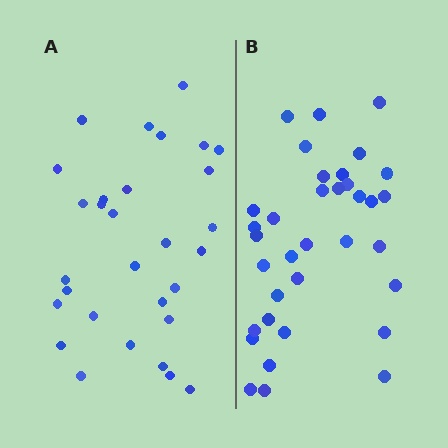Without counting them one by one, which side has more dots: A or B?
Region B (the right region) has more dots.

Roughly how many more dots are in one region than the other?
Region B has about 5 more dots than region A.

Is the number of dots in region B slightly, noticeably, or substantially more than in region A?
Region B has only slightly more — the two regions are fairly close. The ratio is roughly 1.2 to 1.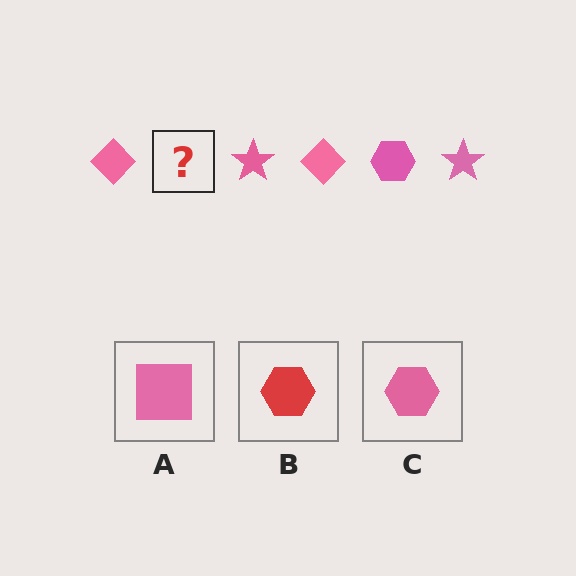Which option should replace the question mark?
Option C.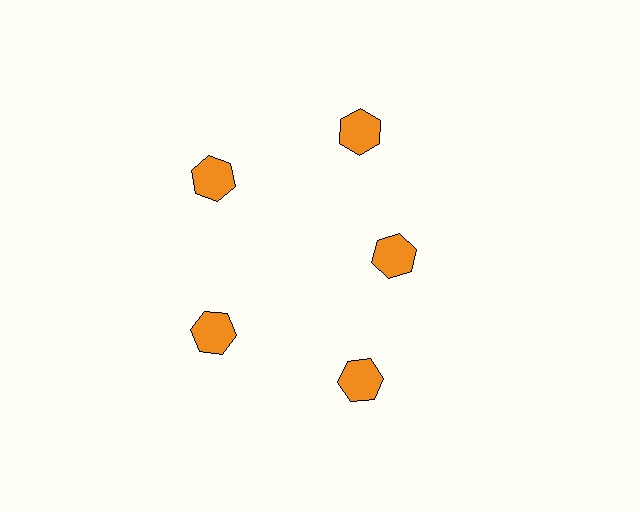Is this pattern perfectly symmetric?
No. The 5 orange hexagons are arranged in a ring, but one element near the 3 o'clock position is pulled inward toward the center, breaking the 5-fold rotational symmetry.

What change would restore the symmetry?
The symmetry would be restored by moving it outward, back onto the ring so that all 5 hexagons sit at equal angles and equal distance from the center.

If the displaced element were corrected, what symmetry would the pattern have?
It would have 5-fold rotational symmetry — the pattern would map onto itself every 72 degrees.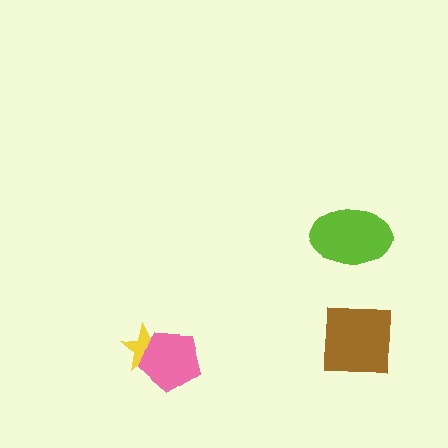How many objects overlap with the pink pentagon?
1 object overlaps with the pink pentagon.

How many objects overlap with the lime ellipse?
0 objects overlap with the lime ellipse.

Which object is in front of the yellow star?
The pink pentagon is in front of the yellow star.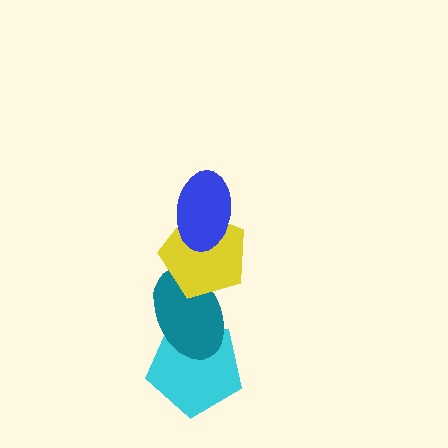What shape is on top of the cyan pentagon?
The teal ellipse is on top of the cyan pentagon.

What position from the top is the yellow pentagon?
The yellow pentagon is 2nd from the top.